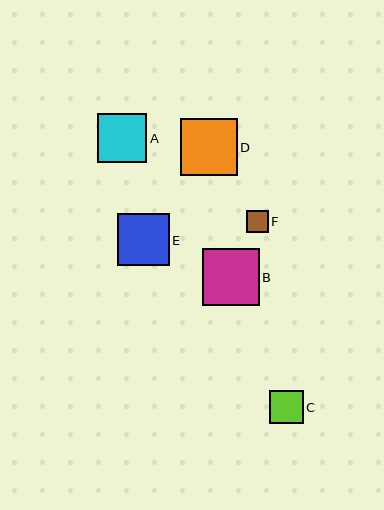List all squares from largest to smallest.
From largest to smallest: D, B, E, A, C, F.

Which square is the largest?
Square D is the largest with a size of approximately 57 pixels.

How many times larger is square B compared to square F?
Square B is approximately 2.5 times the size of square F.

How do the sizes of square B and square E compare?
Square B and square E are approximately the same size.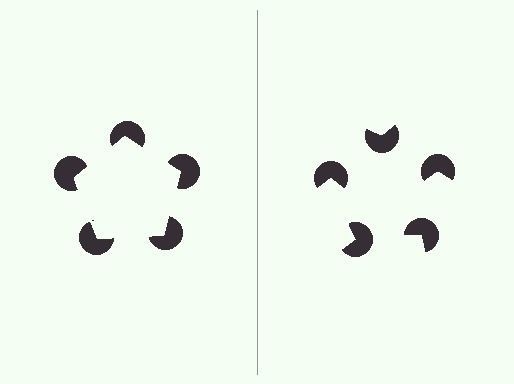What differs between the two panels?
The pac-man discs are positioned identically on both sides; only the wedge orientations differ. On the left they align to a pentagon; on the right they are misaligned.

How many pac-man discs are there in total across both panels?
10 — 5 on each side.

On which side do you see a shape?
An illusory pentagon appears on the left side. On the right side the wedge cuts are rotated, so no coherent shape forms.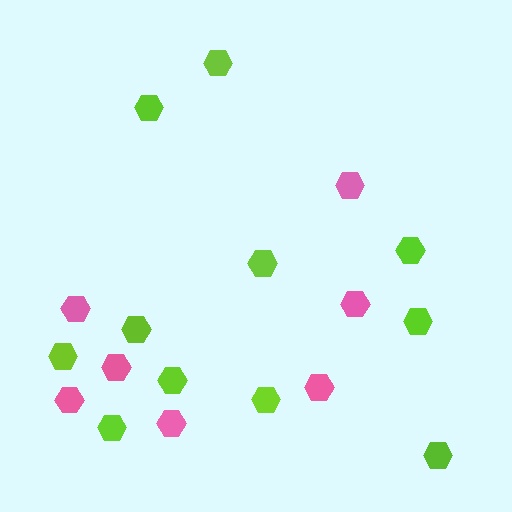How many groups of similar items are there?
There are 2 groups: one group of pink hexagons (7) and one group of lime hexagons (11).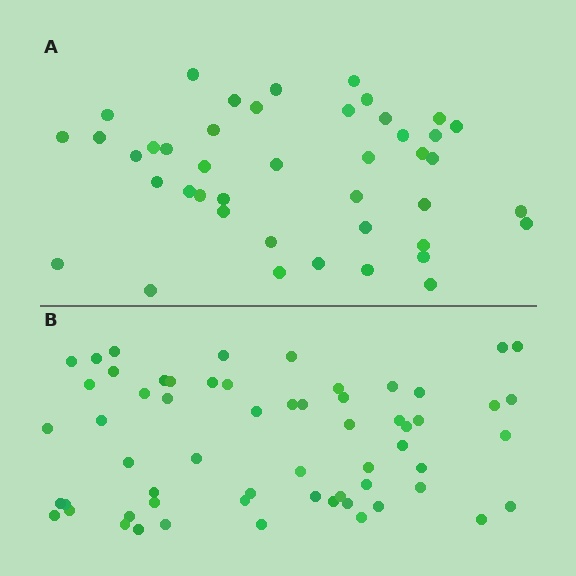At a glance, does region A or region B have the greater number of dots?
Region B (the bottom region) has more dots.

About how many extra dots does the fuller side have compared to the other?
Region B has approximately 15 more dots than region A.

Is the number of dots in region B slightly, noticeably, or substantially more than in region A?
Region B has noticeably more, but not dramatically so. The ratio is roughly 1.4 to 1.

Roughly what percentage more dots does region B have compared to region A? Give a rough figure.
About 40% more.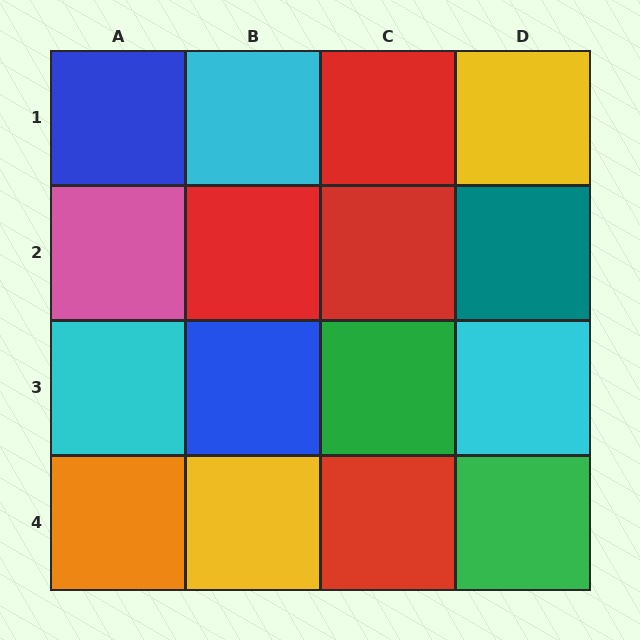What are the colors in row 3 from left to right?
Cyan, blue, green, cyan.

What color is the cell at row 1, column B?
Cyan.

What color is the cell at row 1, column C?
Red.